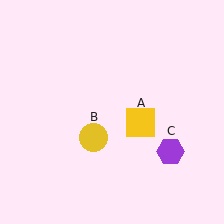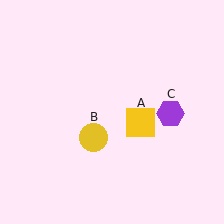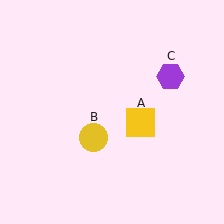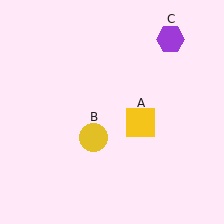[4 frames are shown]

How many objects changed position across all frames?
1 object changed position: purple hexagon (object C).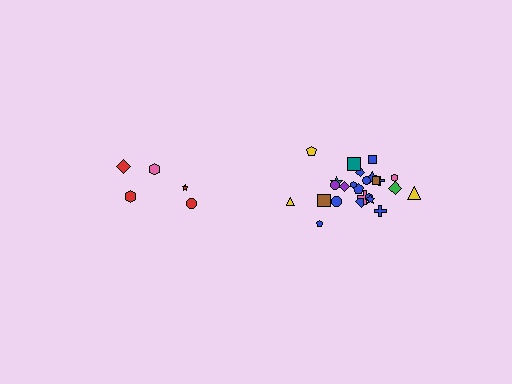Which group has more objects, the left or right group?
The right group.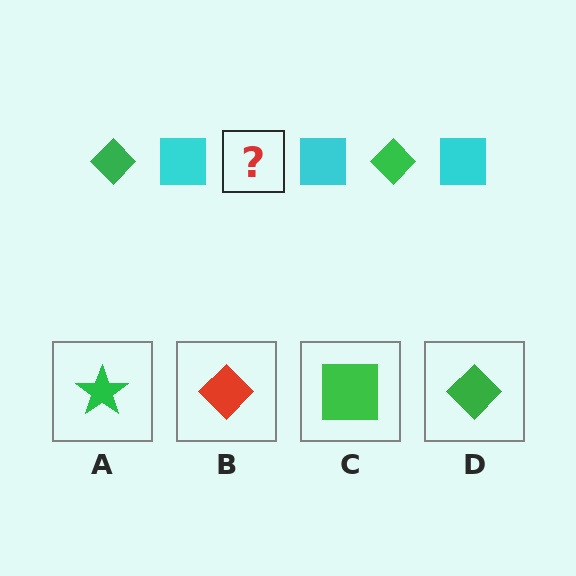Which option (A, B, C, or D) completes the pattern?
D.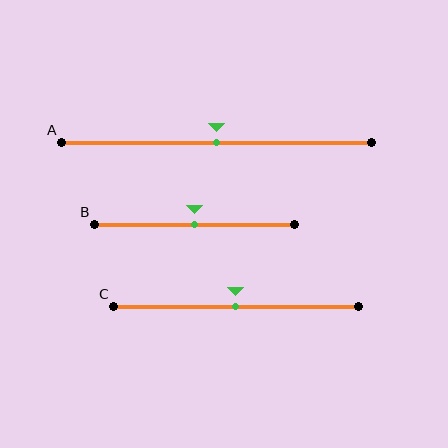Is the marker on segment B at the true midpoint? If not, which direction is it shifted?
Yes, the marker on segment B is at the true midpoint.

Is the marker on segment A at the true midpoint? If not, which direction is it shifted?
Yes, the marker on segment A is at the true midpoint.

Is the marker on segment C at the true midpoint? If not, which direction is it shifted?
Yes, the marker on segment C is at the true midpoint.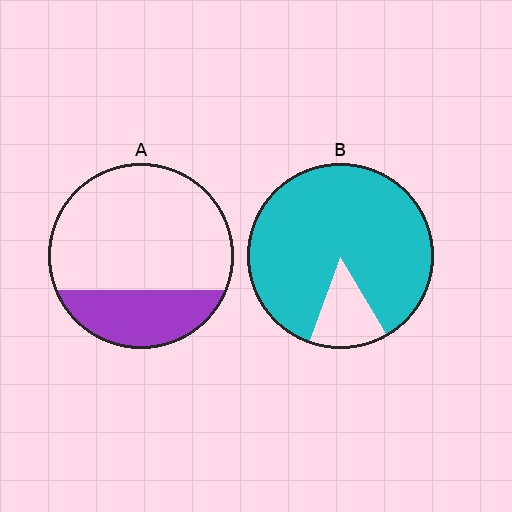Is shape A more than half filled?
No.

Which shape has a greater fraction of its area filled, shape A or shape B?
Shape B.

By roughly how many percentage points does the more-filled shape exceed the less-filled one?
By roughly 60 percentage points (B over A).